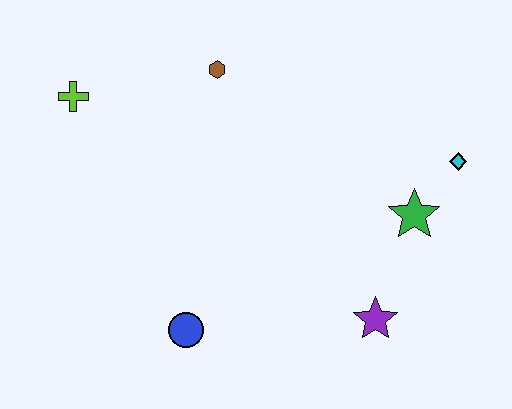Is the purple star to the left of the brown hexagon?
No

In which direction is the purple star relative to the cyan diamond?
The purple star is below the cyan diamond.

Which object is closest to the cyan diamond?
The green star is closest to the cyan diamond.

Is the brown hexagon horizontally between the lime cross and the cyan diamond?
Yes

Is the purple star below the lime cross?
Yes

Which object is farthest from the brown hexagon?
The purple star is farthest from the brown hexagon.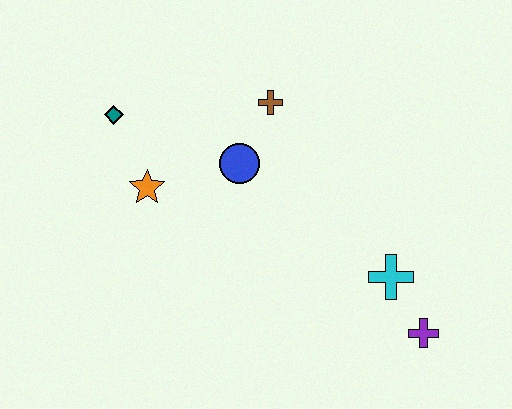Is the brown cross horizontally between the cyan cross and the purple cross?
No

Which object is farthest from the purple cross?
The teal diamond is farthest from the purple cross.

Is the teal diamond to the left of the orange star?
Yes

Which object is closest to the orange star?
The teal diamond is closest to the orange star.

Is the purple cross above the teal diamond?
No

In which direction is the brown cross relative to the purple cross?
The brown cross is above the purple cross.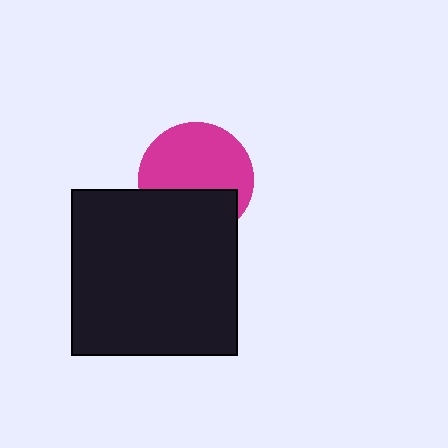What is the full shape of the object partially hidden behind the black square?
The partially hidden object is a magenta circle.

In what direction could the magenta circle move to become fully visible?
The magenta circle could move up. That would shift it out from behind the black square entirely.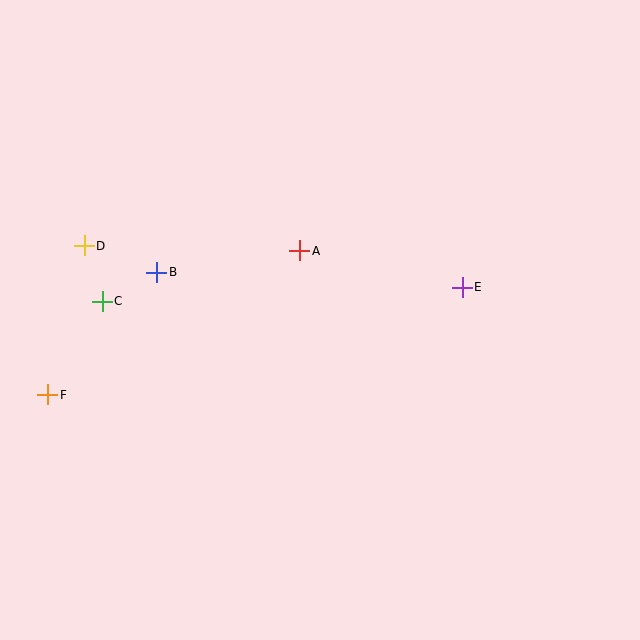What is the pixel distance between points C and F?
The distance between C and F is 108 pixels.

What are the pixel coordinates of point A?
Point A is at (300, 251).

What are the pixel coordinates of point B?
Point B is at (157, 272).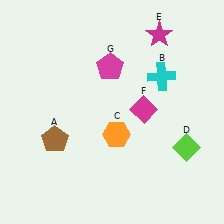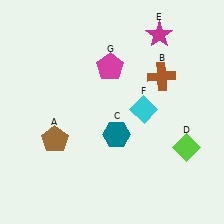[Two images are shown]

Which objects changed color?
B changed from cyan to brown. C changed from orange to teal. F changed from magenta to cyan.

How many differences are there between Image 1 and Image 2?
There are 3 differences between the two images.